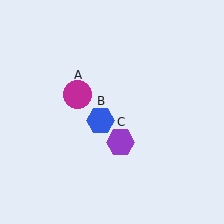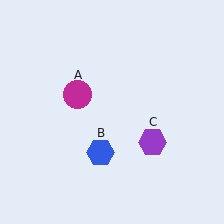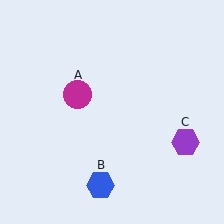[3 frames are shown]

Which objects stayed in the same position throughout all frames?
Magenta circle (object A) remained stationary.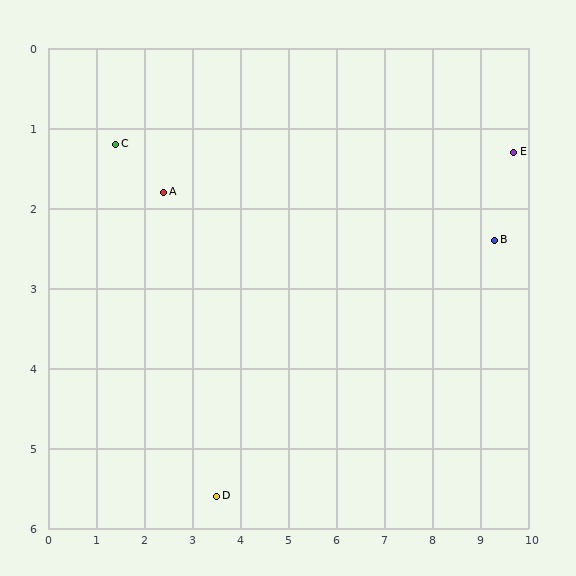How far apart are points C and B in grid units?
Points C and B are about 8.0 grid units apart.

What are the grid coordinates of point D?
Point D is at approximately (3.5, 5.6).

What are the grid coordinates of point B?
Point B is at approximately (9.3, 2.4).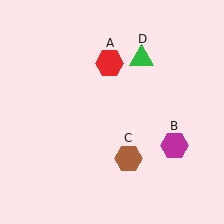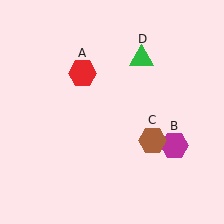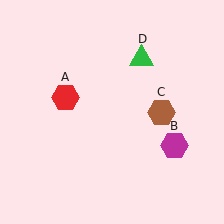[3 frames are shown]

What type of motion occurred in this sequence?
The red hexagon (object A), brown hexagon (object C) rotated counterclockwise around the center of the scene.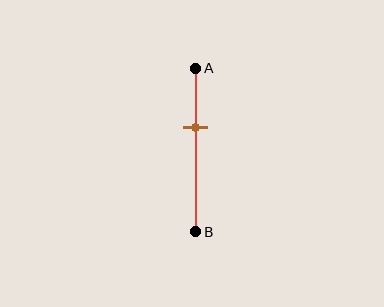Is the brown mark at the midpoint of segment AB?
No, the mark is at about 35% from A, not at the 50% midpoint.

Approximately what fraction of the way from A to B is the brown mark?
The brown mark is approximately 35% of the way from A to B.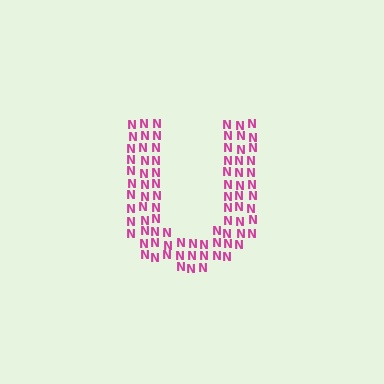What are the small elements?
The small elements are letter N's.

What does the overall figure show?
The overall figure shows the letter U.